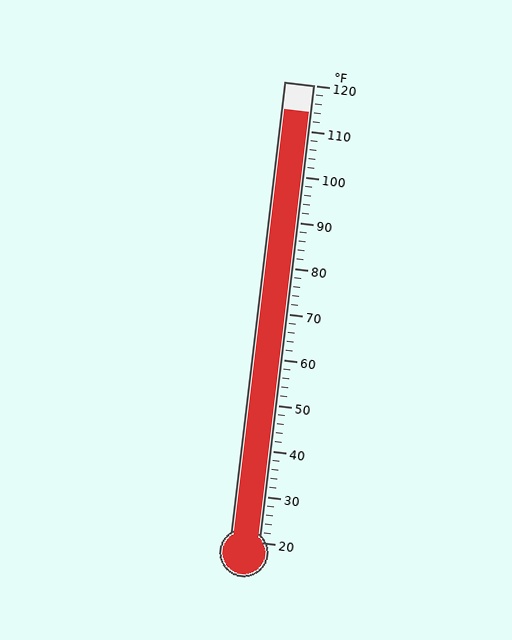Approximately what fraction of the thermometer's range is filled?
The thermometer is filled to approximately 95% of its range.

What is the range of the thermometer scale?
The thermometer scale ranges from 20°F to 120°F.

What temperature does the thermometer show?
The thermometer shows approximately 114°F.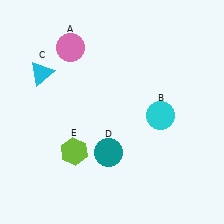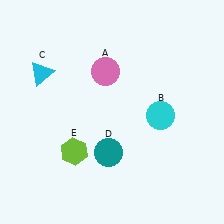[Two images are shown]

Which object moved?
The pink circle (A) moved right.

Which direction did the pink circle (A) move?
The pink circle (A) moved right.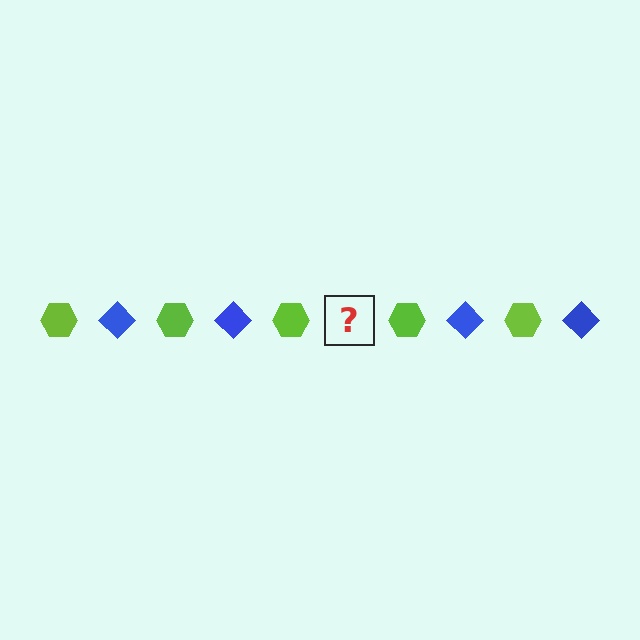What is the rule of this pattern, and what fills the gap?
The rule is that the pattern alternates between lime hexagon and blue diamond. The gap should be filled with a blue diamond.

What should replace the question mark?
The question mark should be replaced with a blue diamond.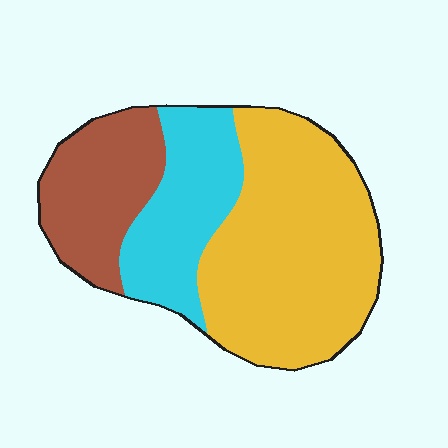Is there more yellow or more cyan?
Yellow.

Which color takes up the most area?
Yellow, at roughly 55%.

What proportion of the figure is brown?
Brown takes up about one quarter (1/4) of the figure.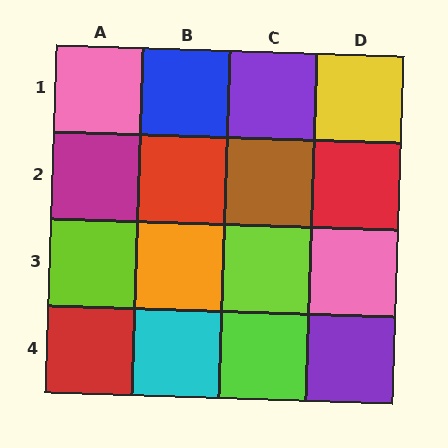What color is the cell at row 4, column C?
Lime.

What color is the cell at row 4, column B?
Cyan.